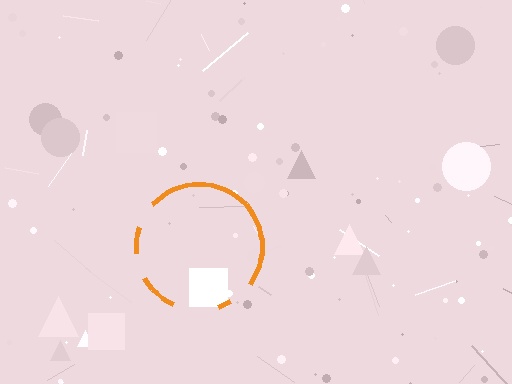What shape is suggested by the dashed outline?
The dashed outline suggests a circle.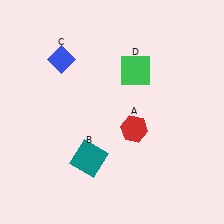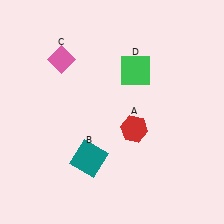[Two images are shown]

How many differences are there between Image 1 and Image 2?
There is 1 difference between the two images.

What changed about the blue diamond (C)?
In Image 1, C is blue. In Image 2, it changed to pink.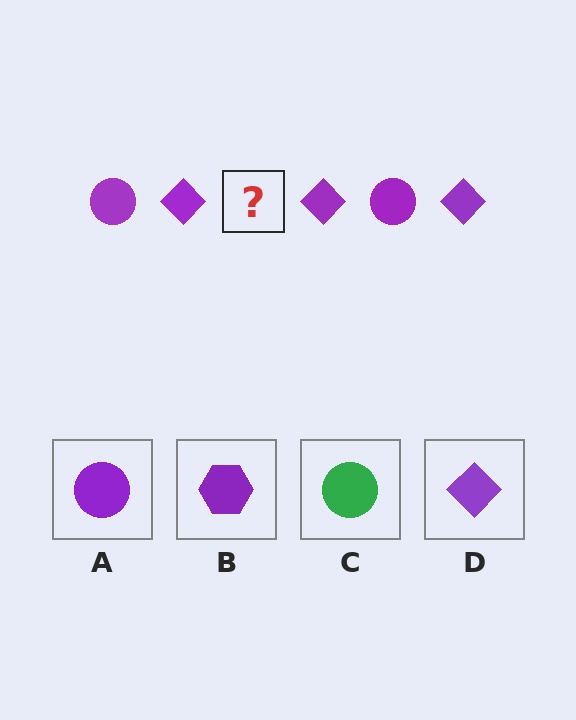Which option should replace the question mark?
Option A.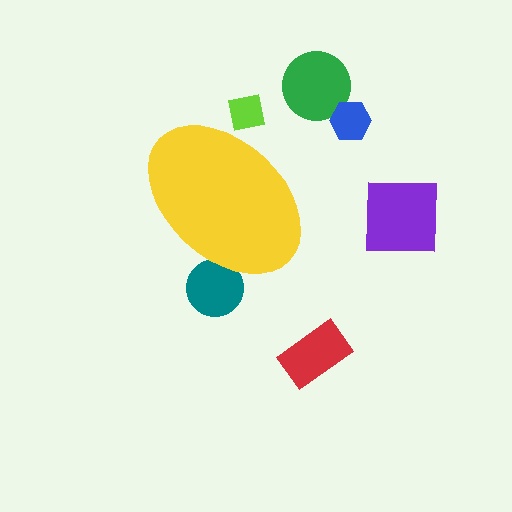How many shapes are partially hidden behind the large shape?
2 shapes are partially hidden.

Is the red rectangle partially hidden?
No, the red rectangle is fully visible.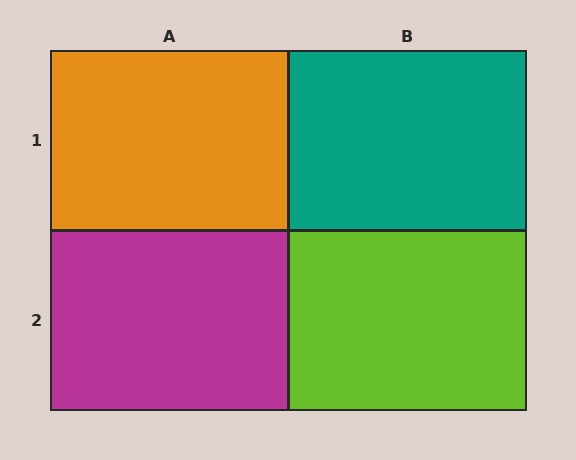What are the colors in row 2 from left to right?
Magenta, lime.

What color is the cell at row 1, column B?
Teal.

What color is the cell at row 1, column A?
Orange.